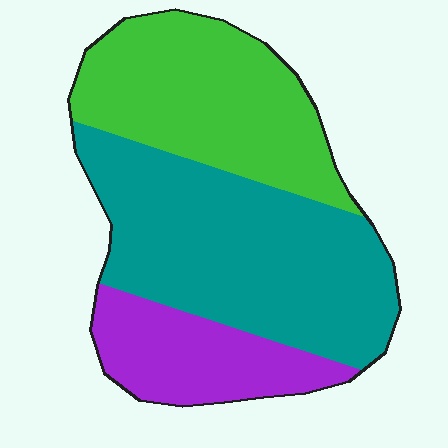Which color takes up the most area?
Teal, at roughly 45%.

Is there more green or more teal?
Teal.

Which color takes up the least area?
Purple, at roughly 20%.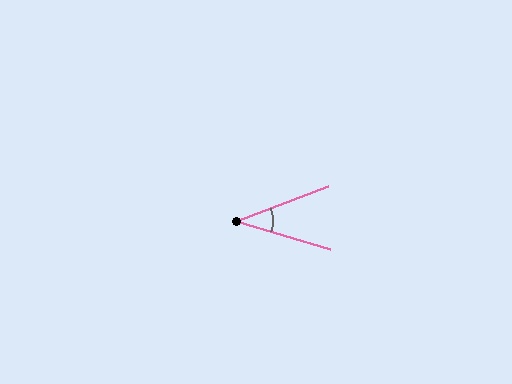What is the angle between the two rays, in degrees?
Approximately 38 degrees.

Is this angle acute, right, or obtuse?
It is acute.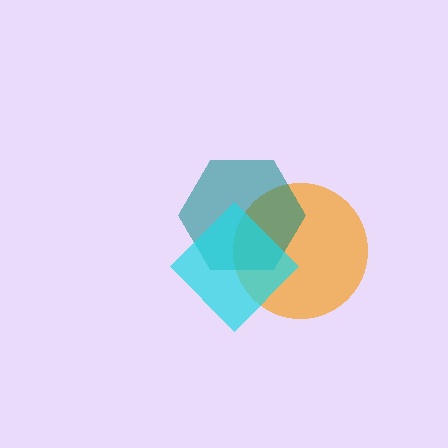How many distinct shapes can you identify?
There are 3 distinct shapes: an orange circle, a teal hexagon, a cyan diamond.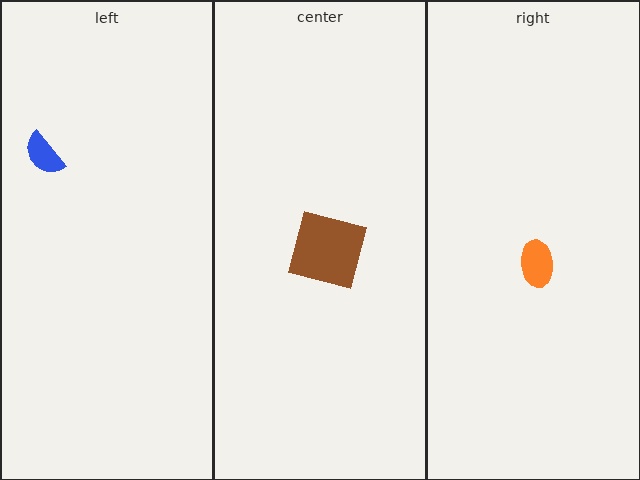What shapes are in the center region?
The brown square.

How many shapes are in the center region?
1.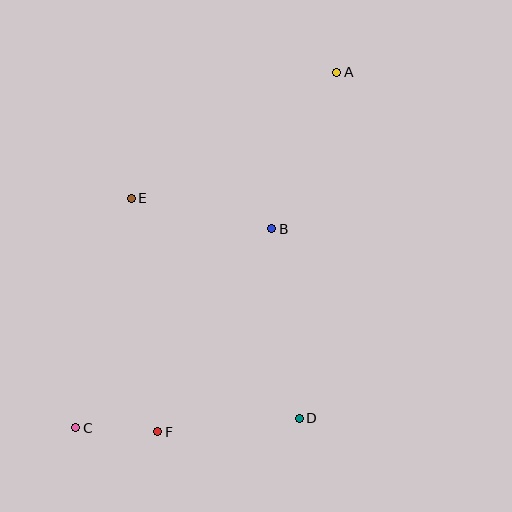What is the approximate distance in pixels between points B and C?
The distance between B and C is approximately 279 pixels.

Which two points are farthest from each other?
Points A and C are farthest from each other.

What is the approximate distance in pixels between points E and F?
The distance between E and F is approximately 235 pixels.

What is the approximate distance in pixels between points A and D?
The distance between A and D is approximately 348 pixels.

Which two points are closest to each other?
Points C and F are closest to each other.